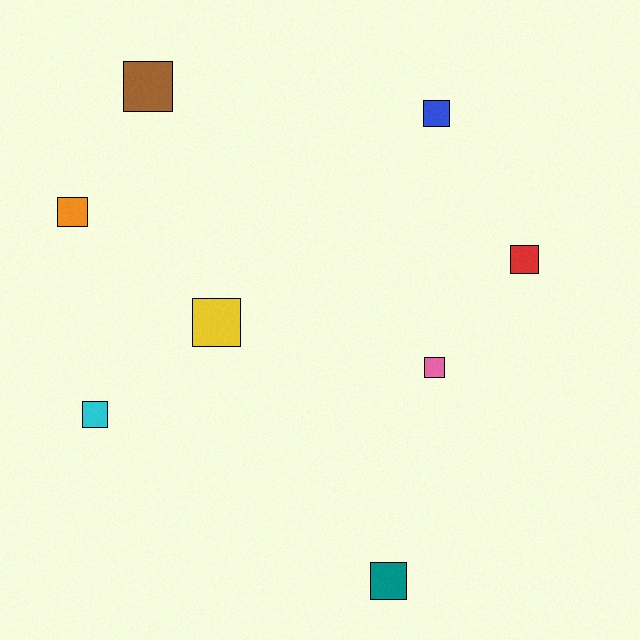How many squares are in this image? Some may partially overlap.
There are 8 squares.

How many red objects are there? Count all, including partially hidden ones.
There is 1 red object.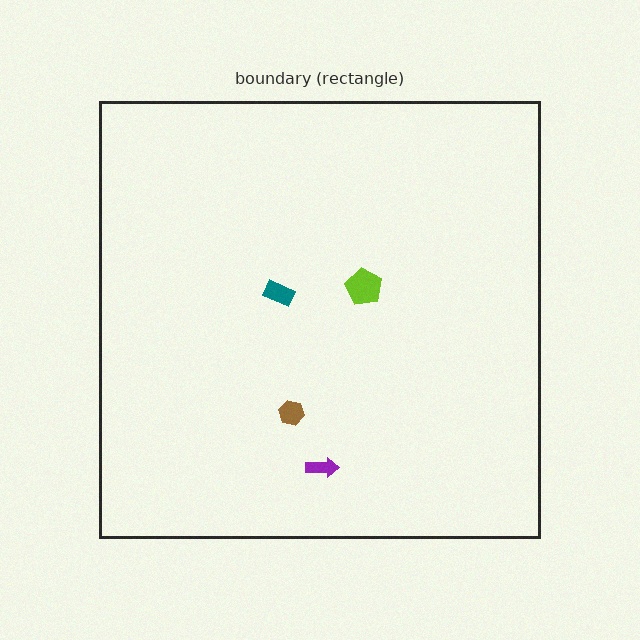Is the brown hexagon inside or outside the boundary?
Inside.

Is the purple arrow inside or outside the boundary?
Inside.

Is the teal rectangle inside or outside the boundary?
Inside.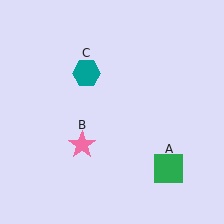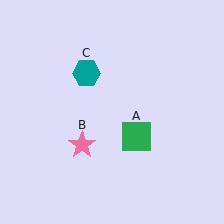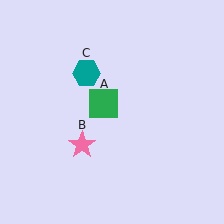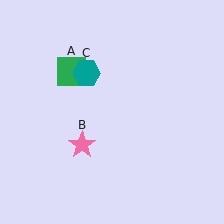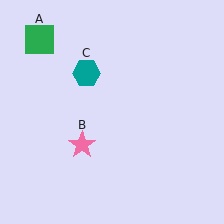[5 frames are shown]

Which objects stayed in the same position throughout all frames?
Pink star (object B) and teal hexagon (object C) remained stationary.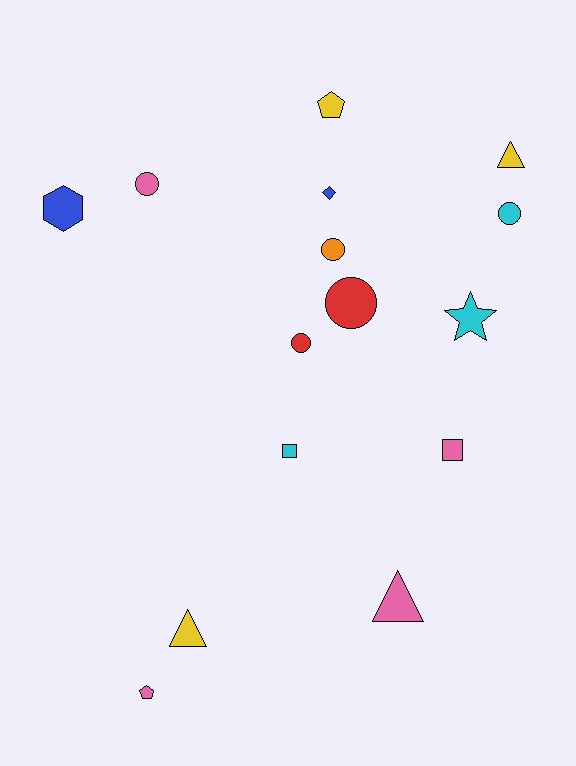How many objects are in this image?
There are 15 objects.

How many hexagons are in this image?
There is 1 hexagon.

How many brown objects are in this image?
There are no brown objects.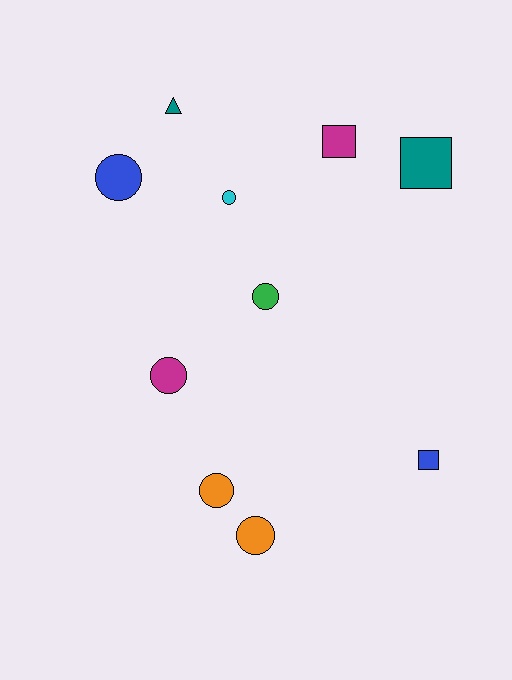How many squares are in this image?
There are 3 squares.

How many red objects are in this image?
There are no red objects.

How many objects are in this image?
There are 10 objects.